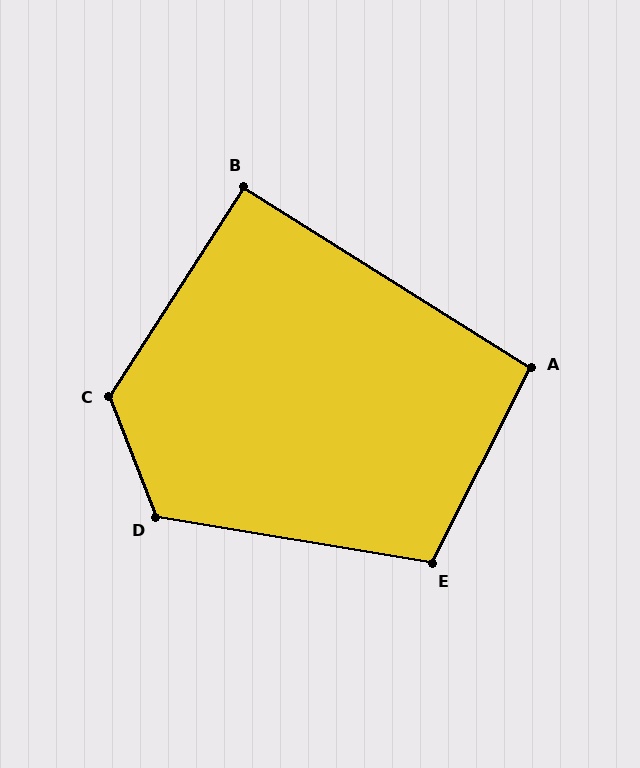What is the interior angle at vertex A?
Approximately 95 degrees (obtuse).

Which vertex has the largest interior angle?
C, at approximately 126 degrees.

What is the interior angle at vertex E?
Approximately 107 degrees (obtuse).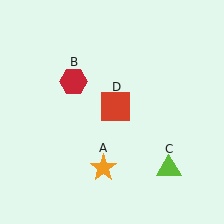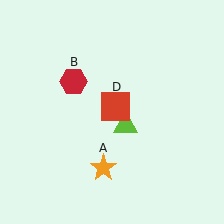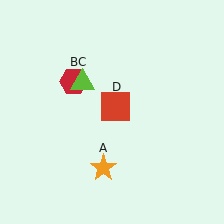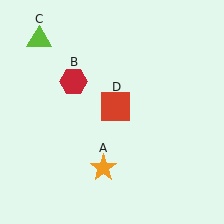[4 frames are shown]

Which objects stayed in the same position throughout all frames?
Orange star (object A) and red hexagon (object B) and red square (object D) remained stationary.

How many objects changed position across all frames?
1 object changed position: lime triangle (object C).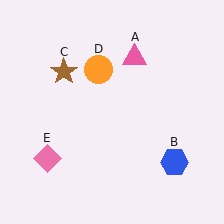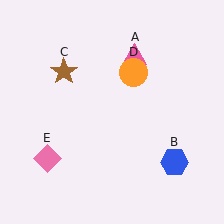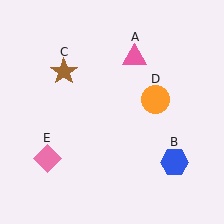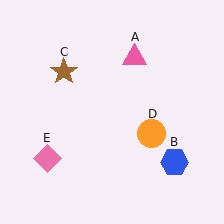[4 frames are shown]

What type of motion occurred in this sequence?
The orange circle (object D) rotated clockwise around the center of the scene.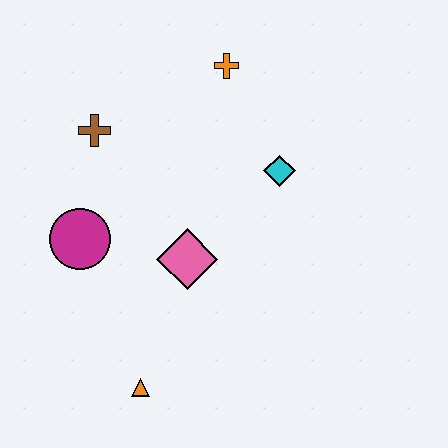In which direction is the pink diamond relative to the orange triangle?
The pink diamond is above the orange triangle.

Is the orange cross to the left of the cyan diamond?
Yes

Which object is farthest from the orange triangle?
The orange cross is farthest from the orange triangle.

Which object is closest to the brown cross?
The magenta circle is closest to the brown cross.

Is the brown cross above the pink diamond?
Yes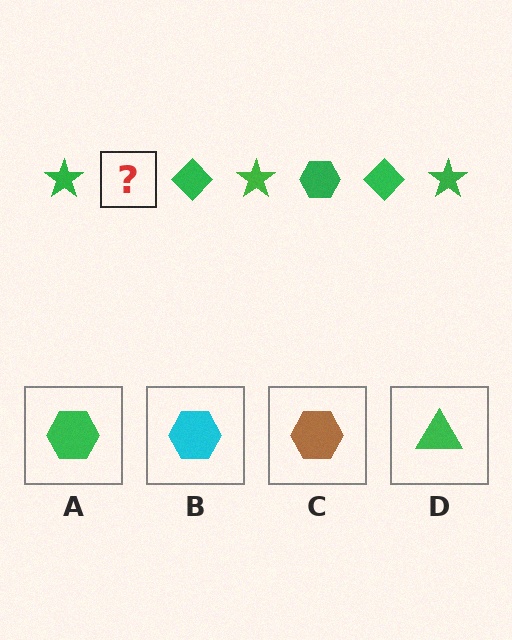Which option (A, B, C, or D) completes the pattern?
A.